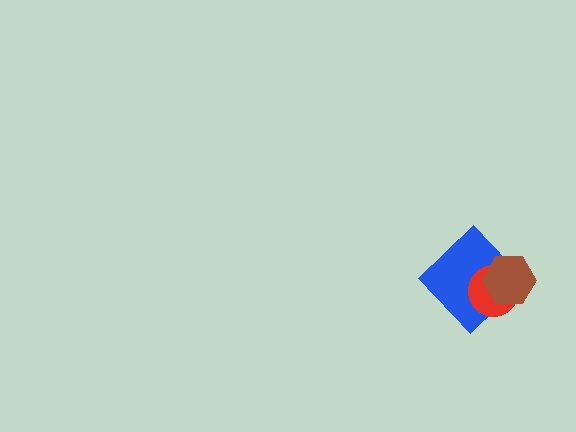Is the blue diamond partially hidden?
Yes, it is partially covered by another shape.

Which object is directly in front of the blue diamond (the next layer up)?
The red circle is directly in front of the blue diamond.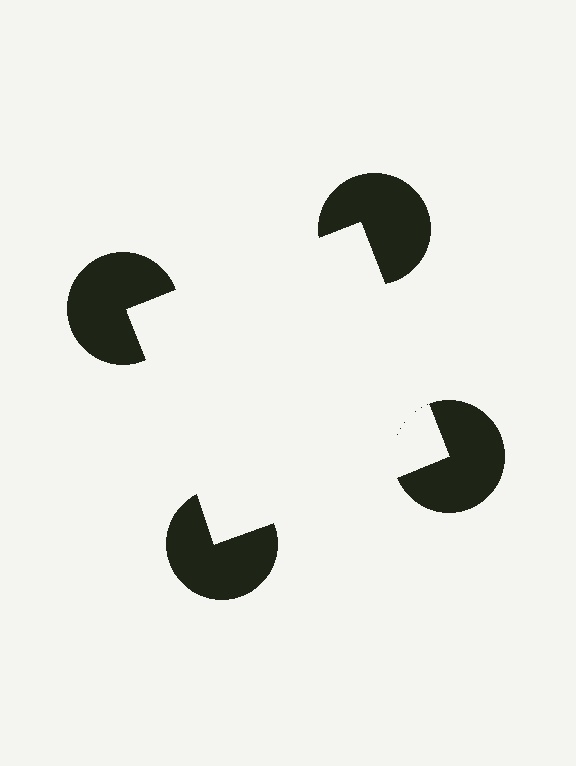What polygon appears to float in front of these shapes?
An illusory square — its edges are inferred from the aligned wedge cuts in the pac-man discs, not physically drawn.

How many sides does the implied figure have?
4 sides.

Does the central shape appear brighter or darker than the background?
It typically appears slightly brighter than the background, even though no actual brightness change is drawn.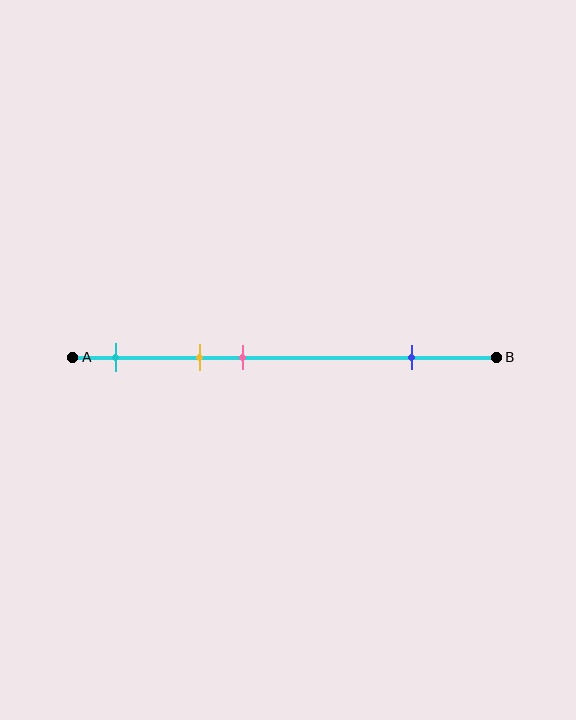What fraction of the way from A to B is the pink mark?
The pink mark is approximately 40% (0.4) of the way from A to B.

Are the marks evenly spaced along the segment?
No, the marks are not evenly spaced.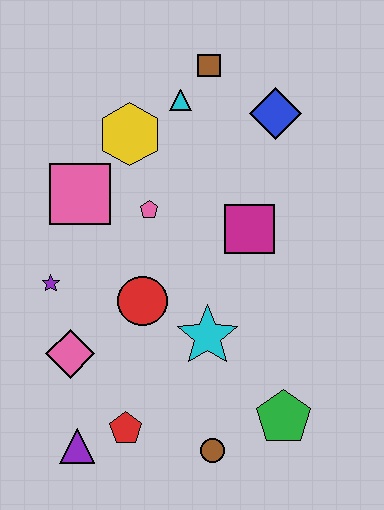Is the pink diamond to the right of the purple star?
Yes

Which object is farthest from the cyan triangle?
The purple triangle is farthest from the cyan triangle.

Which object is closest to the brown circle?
The green pentagon is closest to the brown circle.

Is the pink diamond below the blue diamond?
Yes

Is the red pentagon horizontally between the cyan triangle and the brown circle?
No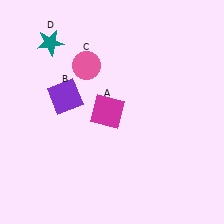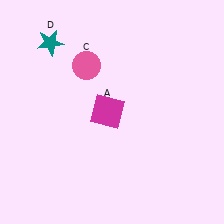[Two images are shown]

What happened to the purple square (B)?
The purple square (B) was removed in Image 2. It was in the top-left area of Image 1.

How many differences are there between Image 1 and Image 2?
There is 1 difference between the two images.